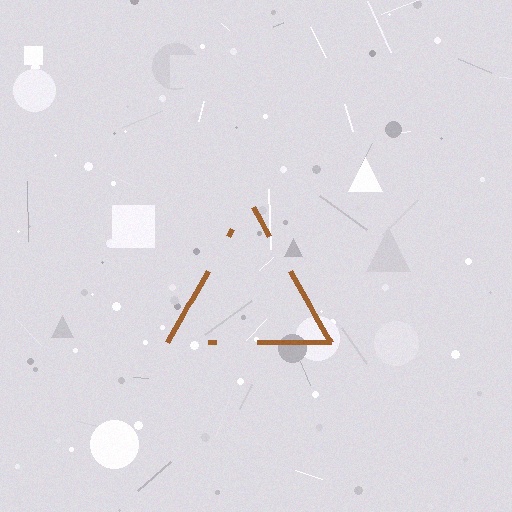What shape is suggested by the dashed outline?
The dashed outline suggests a triangle.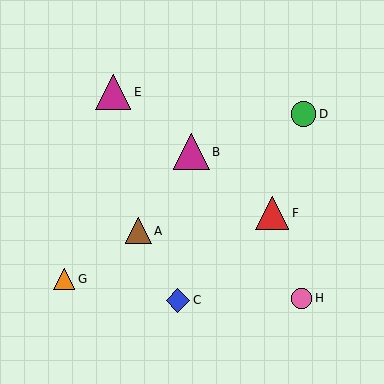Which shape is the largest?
The magenta triangle (labeled B) is the largest.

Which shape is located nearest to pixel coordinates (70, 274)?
The orange triangle (labeled G) at (64, 279) is nearest to that location.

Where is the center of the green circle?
The center of the green circle is at (304, 114).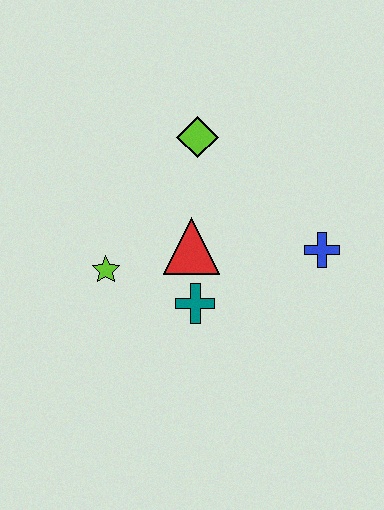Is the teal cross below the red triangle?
Yes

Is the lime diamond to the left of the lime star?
No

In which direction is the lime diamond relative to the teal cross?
The lime diamond is above the teal cross.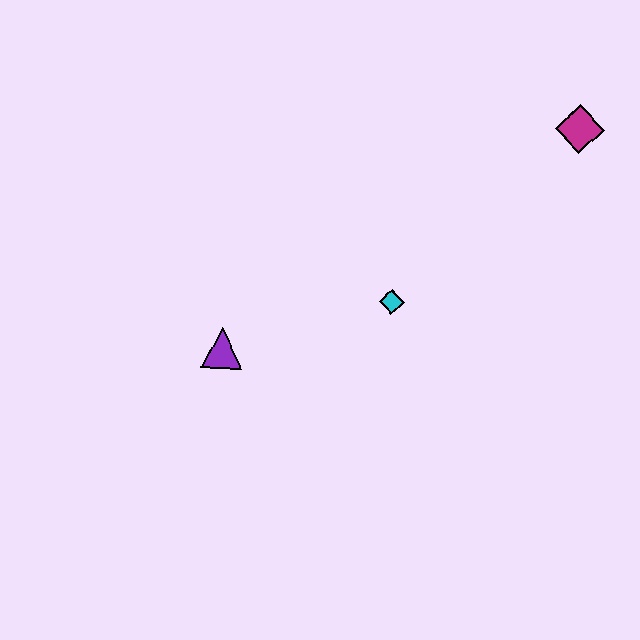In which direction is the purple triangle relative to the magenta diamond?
The purple triangle is to the left of the magenta diamond.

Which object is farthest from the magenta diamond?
The purple triangle is farthest from the magenta diamond.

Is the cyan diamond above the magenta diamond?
No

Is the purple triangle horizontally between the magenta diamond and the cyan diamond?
No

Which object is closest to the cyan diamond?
The purple triangle is closest to the cyan diamond.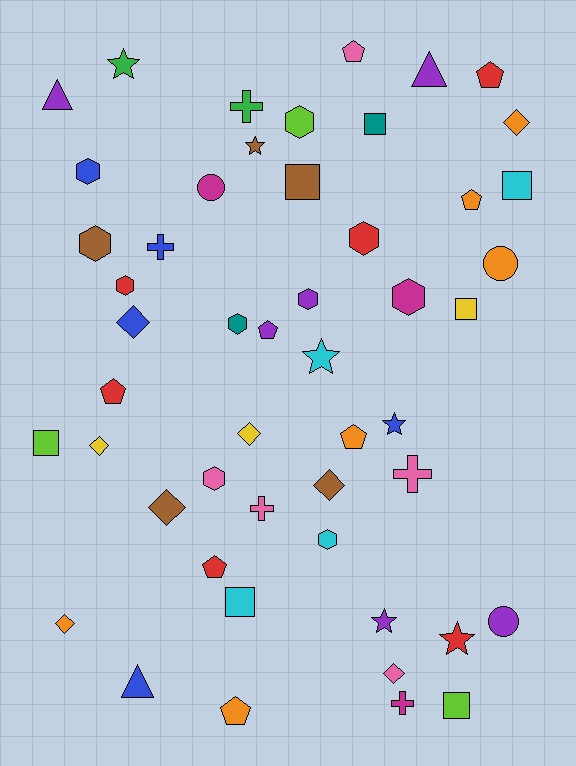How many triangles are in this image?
There are 3 triangles.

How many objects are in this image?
There are 50 objects.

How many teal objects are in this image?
There are 2 teal objects.